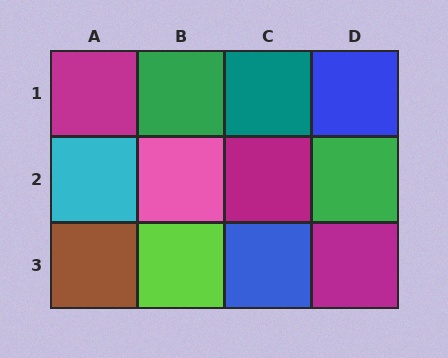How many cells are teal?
1 cell is teal.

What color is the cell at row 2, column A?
Cyan.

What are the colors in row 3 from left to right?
Brown, lime, blue, magenta.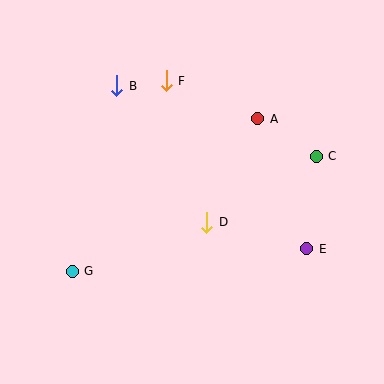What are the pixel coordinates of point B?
Point B is at (117, 86).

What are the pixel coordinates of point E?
Point E is at (307, 249).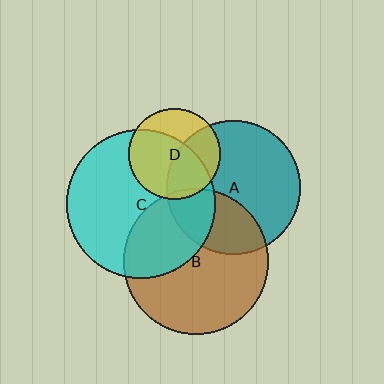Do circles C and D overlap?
Yes.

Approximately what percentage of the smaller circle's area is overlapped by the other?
Approximately 60%.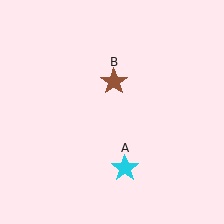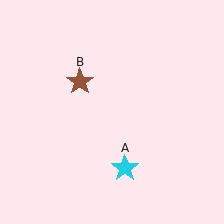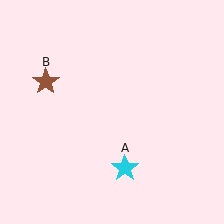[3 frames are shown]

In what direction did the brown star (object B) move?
The brown star (object B) moved left.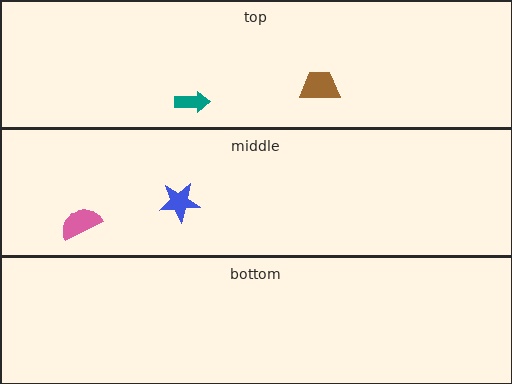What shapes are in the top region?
The teal arrow, the brown trapezoid.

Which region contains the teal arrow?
The top region.